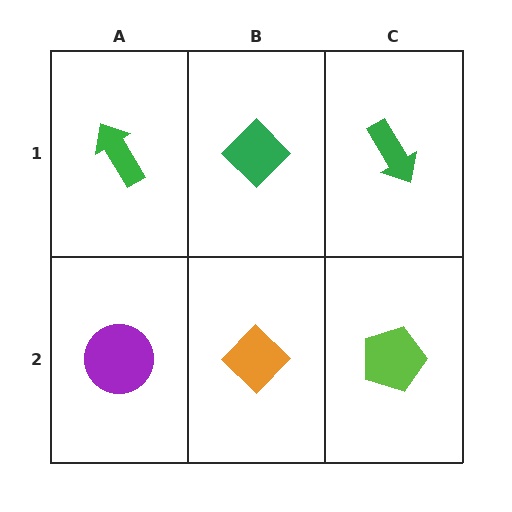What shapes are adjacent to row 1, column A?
A purple circle (row 2, column A), a green diamond (row 1, column B).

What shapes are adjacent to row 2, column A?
A green arrow (row 1, column A), an orange diamond (row 2, column B).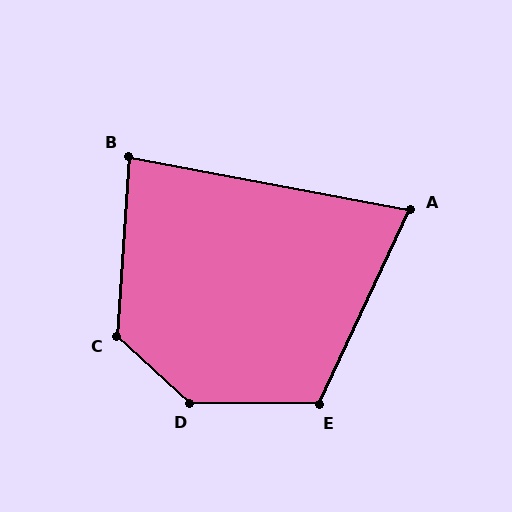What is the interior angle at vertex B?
Approximately 83 degrees (acute).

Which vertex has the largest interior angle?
D, at approximately 138 degrees.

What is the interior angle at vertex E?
Approximately 114 degrees (obtuse).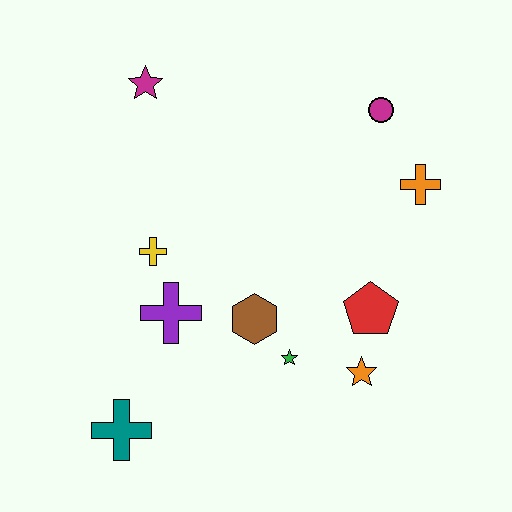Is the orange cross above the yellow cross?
Yes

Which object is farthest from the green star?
The magenta star is farthest from the green star.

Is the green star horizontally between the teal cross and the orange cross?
Yes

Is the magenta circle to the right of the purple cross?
Yes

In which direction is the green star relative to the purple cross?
The green star is to the right of the purple cross.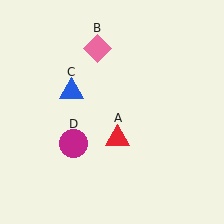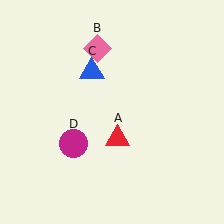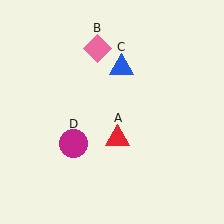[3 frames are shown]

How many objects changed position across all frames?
1 object changed position: blue triangle (object C).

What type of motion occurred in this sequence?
The blue triangle (object C) rotated clockwise around the center of the scene.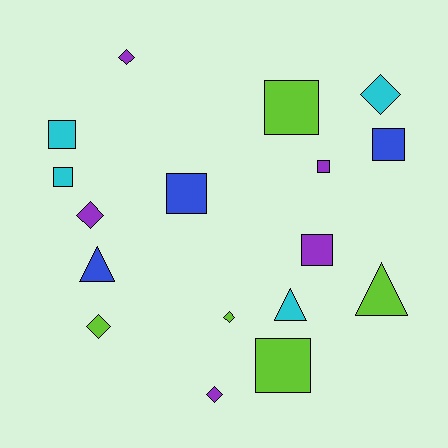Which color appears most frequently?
Lime, with 5 objects.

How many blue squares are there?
There are 2 blue squares.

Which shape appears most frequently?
Square, with 8 objects.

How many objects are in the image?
There are 17 objects.